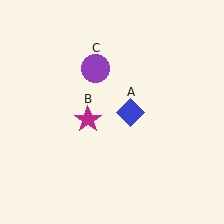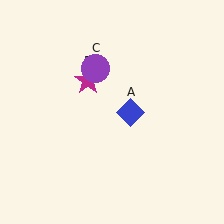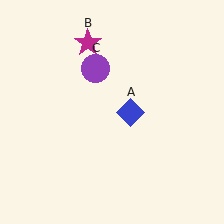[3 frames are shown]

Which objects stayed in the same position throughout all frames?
Blue diamond (object A) and purple circle (object C) remained stationary.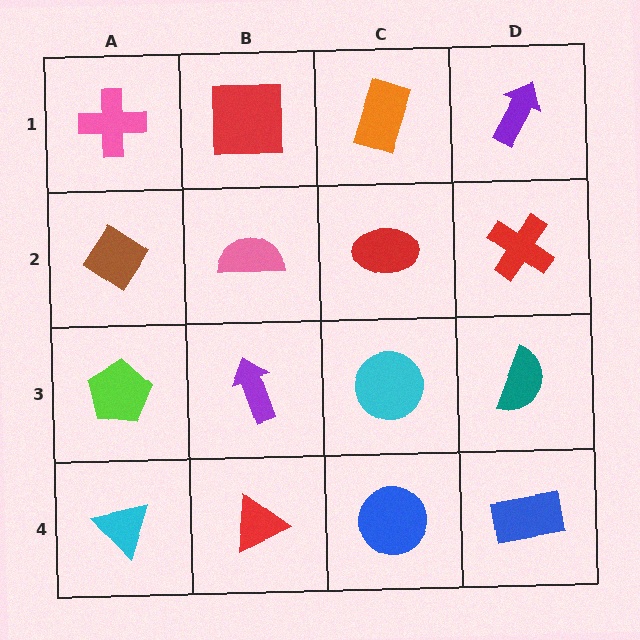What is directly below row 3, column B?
A red triangle.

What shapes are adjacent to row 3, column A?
A brown diamond (row 2, column A), a cyan triangle (row 4, column A), a purple arrow (row 3, column B).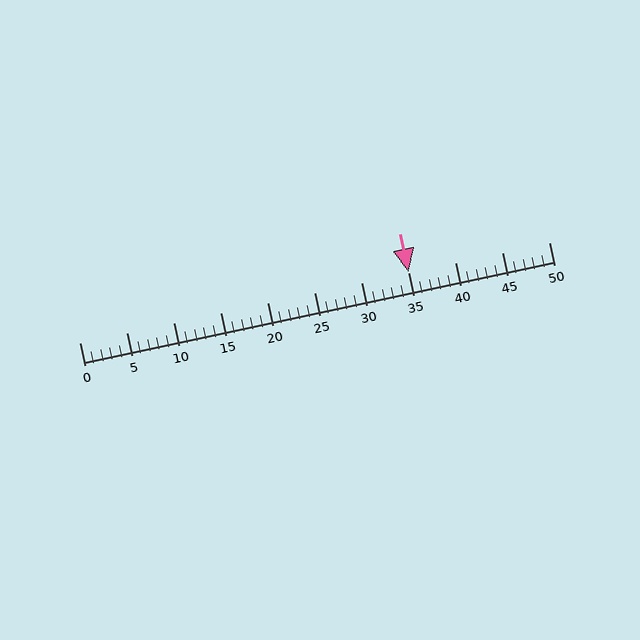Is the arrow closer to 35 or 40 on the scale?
The arrow is closer to 35.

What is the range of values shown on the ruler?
The ruler shows values from 0 to 50.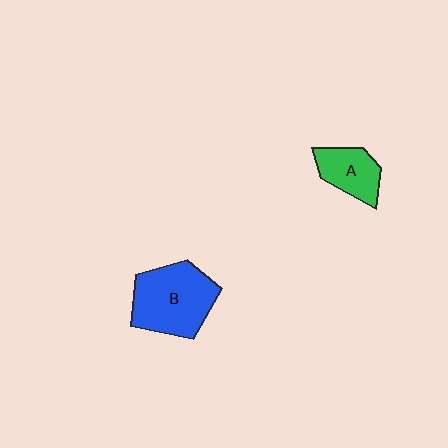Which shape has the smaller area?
Shape A (green).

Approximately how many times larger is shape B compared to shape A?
Approximately 1.8 times.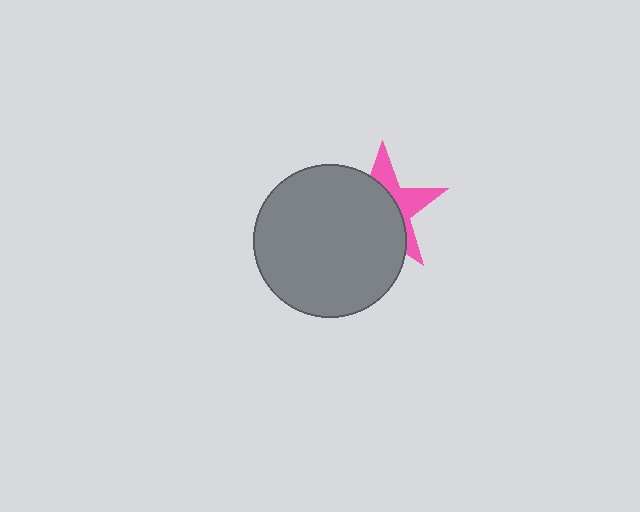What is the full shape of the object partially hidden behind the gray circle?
The partially hidden object is a pink star.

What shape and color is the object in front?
The object in front is a gray circle.